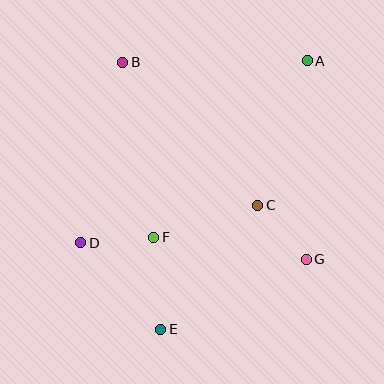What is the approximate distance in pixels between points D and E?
The distance between D and E is approximately 118 pixels.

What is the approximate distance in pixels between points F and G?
The distance between F and G is approximately 154 pixels.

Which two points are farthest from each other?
Points A and E are farthest from each other.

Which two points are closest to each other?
Points C and G are closest to each other.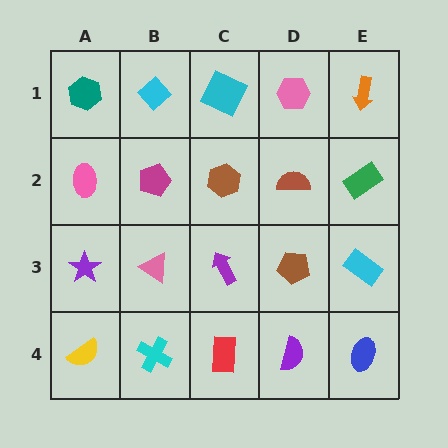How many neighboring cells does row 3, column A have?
3.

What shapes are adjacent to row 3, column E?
A green rectangle (row 2, column E), a blue ellipse (row 4, column E), a brown pentagon (row 3, column D).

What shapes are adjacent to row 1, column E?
A green rectangle (row 2, column E), a pink hexagon (row 1, column D).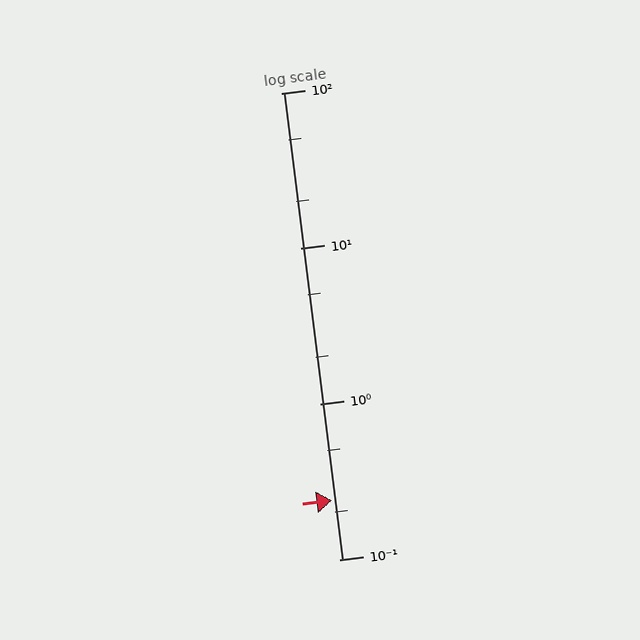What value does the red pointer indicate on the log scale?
The pointer indicates approximately 0.24.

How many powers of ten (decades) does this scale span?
The scale spans 3 decades, from 0.1 to 100.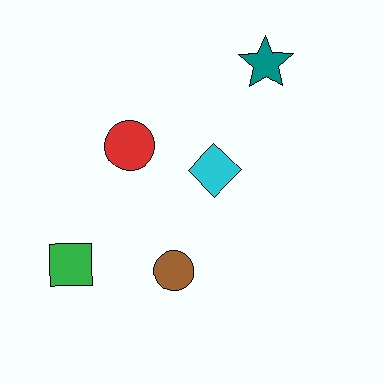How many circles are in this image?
There are 2 circles.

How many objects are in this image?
There are 5 objects.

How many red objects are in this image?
There is 1 red object.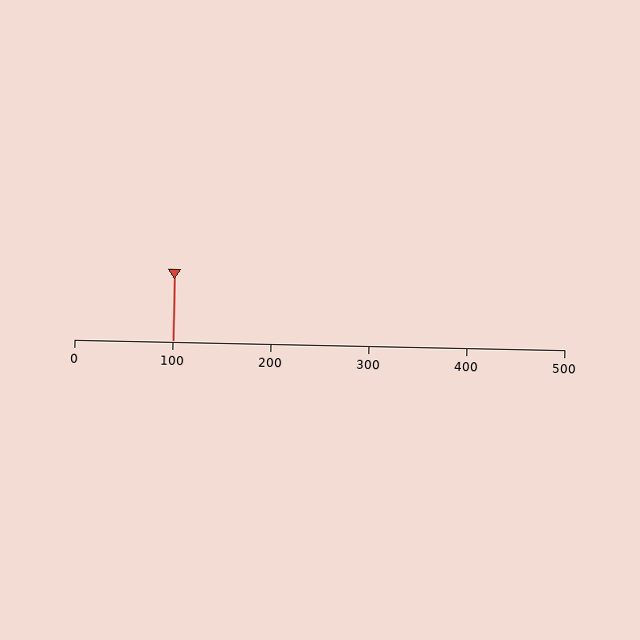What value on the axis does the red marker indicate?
The marker indicates approximately 100.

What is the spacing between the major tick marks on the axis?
The major ticks are spaced 100 apart.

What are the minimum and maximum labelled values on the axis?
The axis runs from 0 to 500.